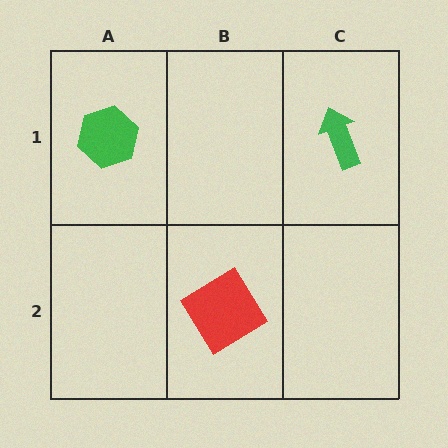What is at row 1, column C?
A green arrow.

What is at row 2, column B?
A red diamond.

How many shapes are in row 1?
2 shapes.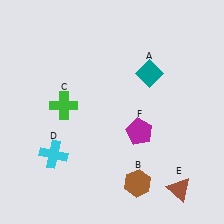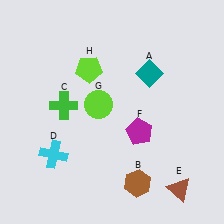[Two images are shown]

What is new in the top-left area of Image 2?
A lime circle (G) was added in the top-left area of Image 2.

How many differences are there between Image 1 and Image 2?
There are 2 differences between the two images.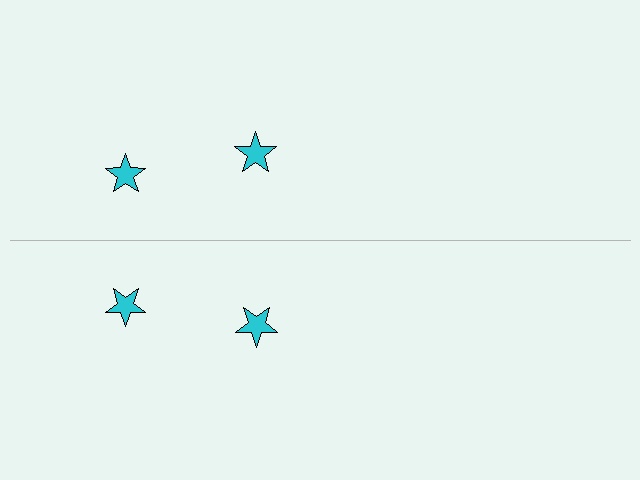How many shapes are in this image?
There are 4 shapes in this image.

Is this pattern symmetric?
Yes, this pattern has bilateral (reflection) symmetry.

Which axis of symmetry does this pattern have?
The pattern has a horizontal axis of symmetry running through the center of the image.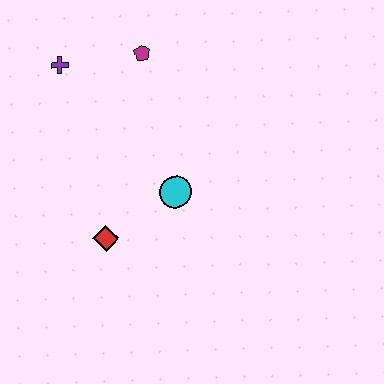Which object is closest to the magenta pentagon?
The purple cross is closest to the magenta pentagon.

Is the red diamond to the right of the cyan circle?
No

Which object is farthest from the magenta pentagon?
The red diamond is farthest from the magenta pentagon.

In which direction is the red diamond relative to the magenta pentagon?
The red diamond is below the magenta pentagon.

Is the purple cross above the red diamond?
Yes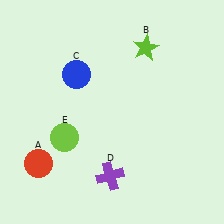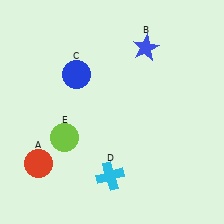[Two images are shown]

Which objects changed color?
B changed from lime to blue. D changed from purple to cyan.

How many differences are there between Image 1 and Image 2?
There are 2 differences between the two images.